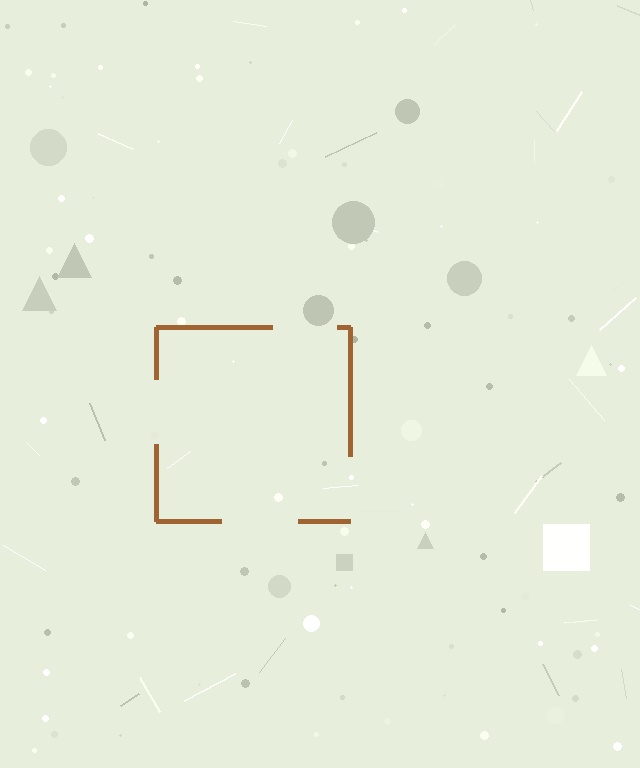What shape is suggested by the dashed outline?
The dashed outline suggests a square.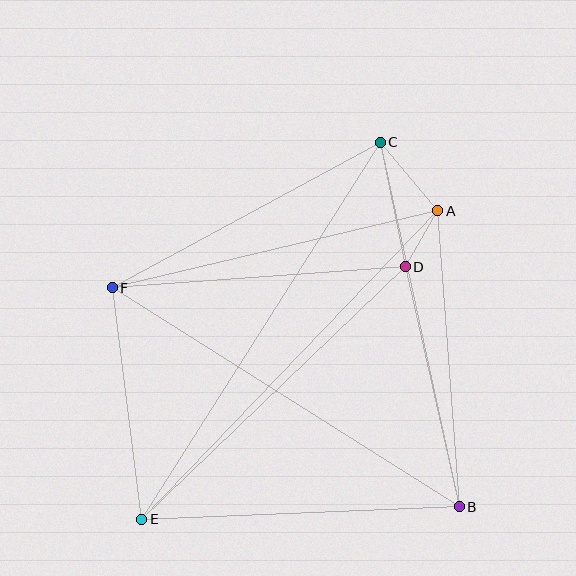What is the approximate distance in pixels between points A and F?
The distance between A and F is approximately 335 pixels.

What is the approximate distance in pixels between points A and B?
The distance between A and B is approximately 297 pixels.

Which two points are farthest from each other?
Points C and E are farthest from each other.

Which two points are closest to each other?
Points A and D are closest to each other.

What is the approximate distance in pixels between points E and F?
The distance between E and F is approximately 233 pixels.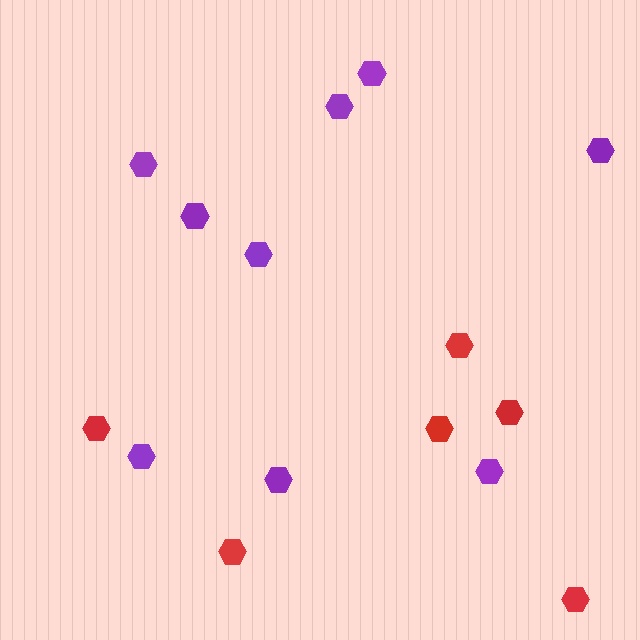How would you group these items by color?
There are 2 groups: one group of purple hexagons (9) and one group of red hexagons (6).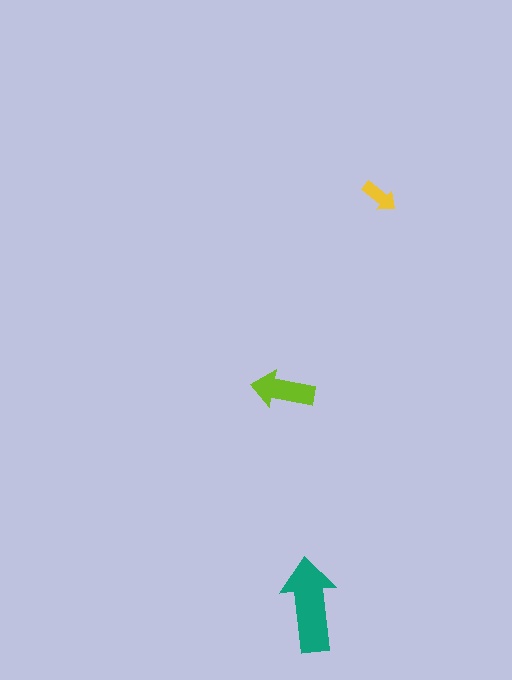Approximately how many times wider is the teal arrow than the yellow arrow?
About 2.5 times wider.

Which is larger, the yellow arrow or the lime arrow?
The lime one.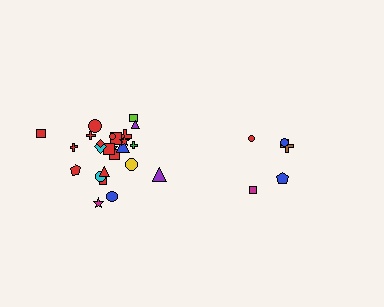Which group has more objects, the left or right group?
The left group.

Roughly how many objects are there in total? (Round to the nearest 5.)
Roughly 30 objects in total.